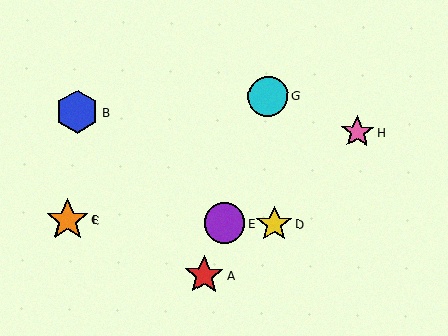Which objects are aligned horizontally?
Objects C, D, E, F are aligned horizontally.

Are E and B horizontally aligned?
No, E is at y≈223 and B is at y≈112.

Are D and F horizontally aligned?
Yes, both are at y≈224.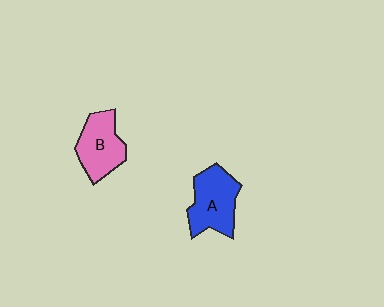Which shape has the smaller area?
Shape B (pink).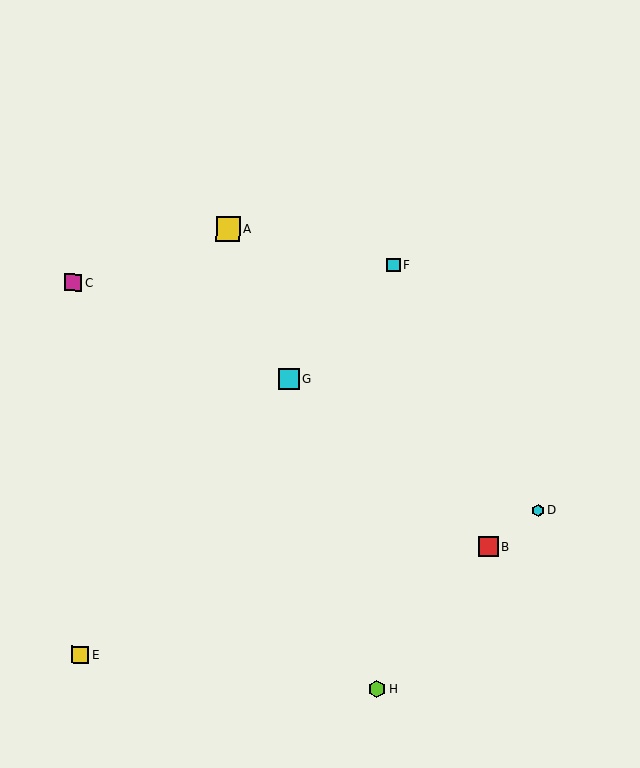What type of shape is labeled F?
Shape F is a cyan square.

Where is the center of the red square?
The center of the red square is at (489, 547).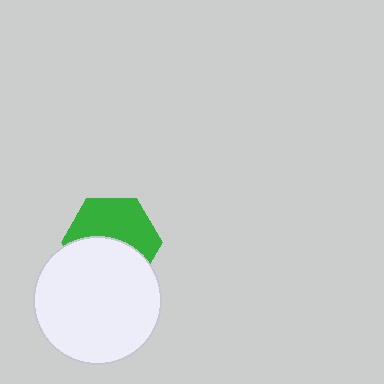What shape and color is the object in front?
The object in front is a white circle.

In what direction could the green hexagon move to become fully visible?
The green hexagon could move up. That would shift it out from behind the white circle entirely.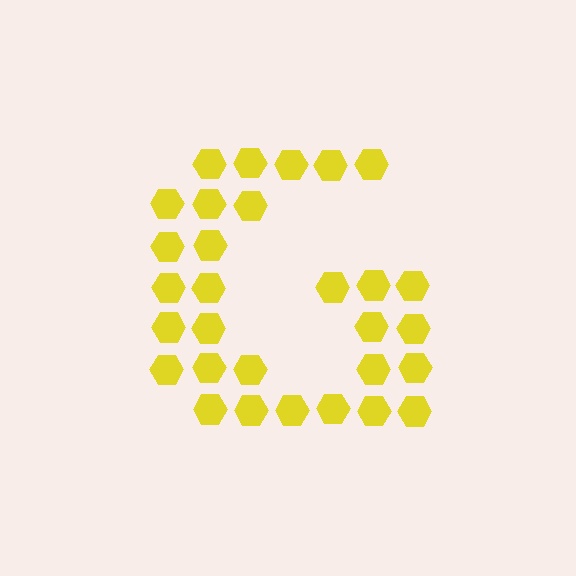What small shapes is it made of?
It is made of small hexagons.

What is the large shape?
The large shape is the letter G.